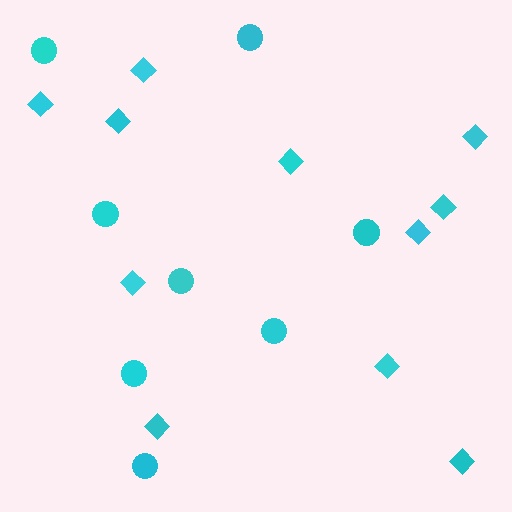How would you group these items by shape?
There are 2 groups: one group of circles (8) and one group of diamonds (11).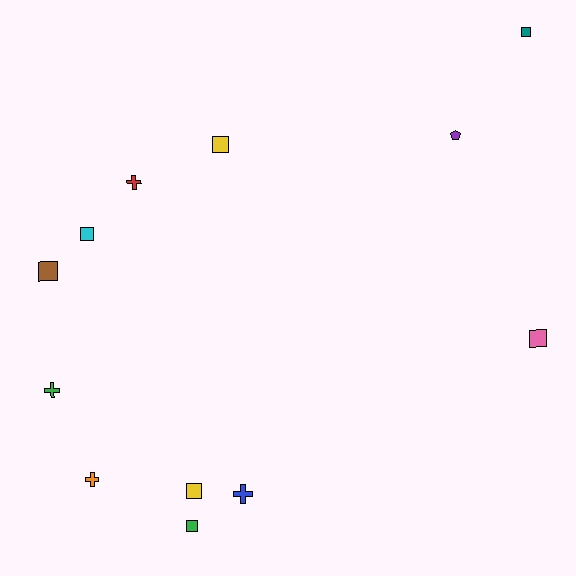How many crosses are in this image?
There are 4 crosses.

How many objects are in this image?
There are 12 objects.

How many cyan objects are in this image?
There is 1 cyan object.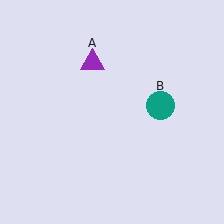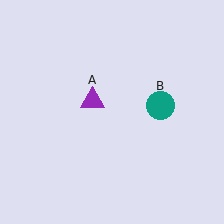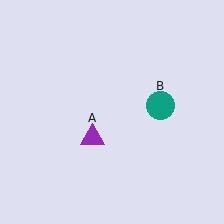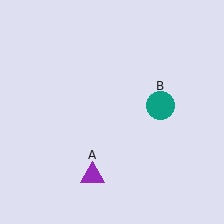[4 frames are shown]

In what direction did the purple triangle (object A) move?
The purple triangle (object A) moved down.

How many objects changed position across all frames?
1 object changed position: purple triangle (object A).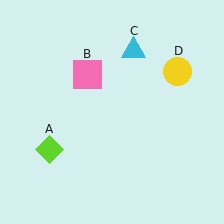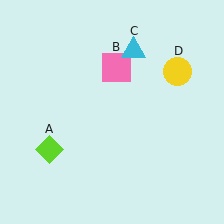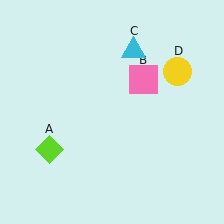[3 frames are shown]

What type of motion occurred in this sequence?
The pink square (object B) rotated clockwise around the center of the scene.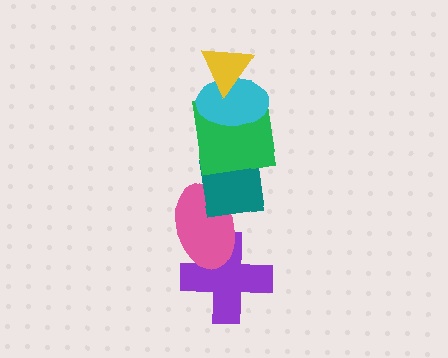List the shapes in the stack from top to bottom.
From top to bottom: the yellow triangle, the cyan ellipse, the green square, the teal square, the pink ellipse, the purple cross.